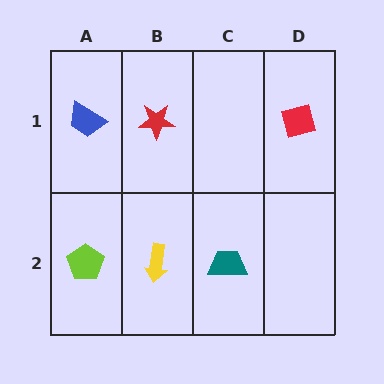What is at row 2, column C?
A teal trapezoid.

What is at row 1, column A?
A blue trapezoid.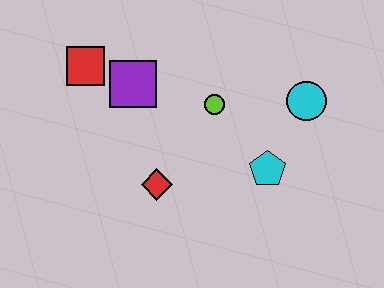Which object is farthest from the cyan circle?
The red square is farthest from the cyan circle.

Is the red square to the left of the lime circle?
Yes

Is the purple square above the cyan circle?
Yes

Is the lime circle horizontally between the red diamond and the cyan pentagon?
Yes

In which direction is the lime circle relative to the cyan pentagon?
The lime circle is above the cyan pentagon.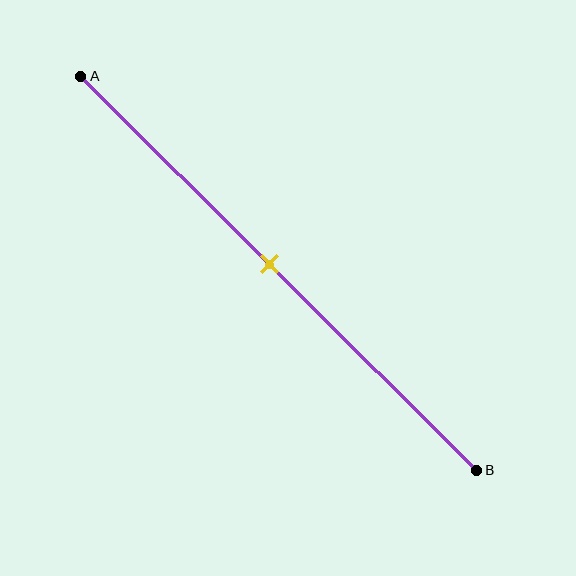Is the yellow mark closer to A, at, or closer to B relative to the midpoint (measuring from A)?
The yellow mark is approximately at the midpoint of segment AB.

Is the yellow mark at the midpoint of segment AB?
Yes, the mark is approximately at the midpoint.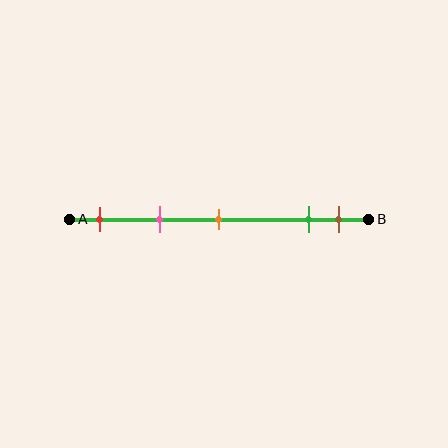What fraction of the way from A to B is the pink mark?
The pink mark is approximately 30% (0.3) of the way from A to B.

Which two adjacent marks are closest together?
The green and brown marks are the closest adjacent pair.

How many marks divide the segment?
There are 5 marks dividing the segment.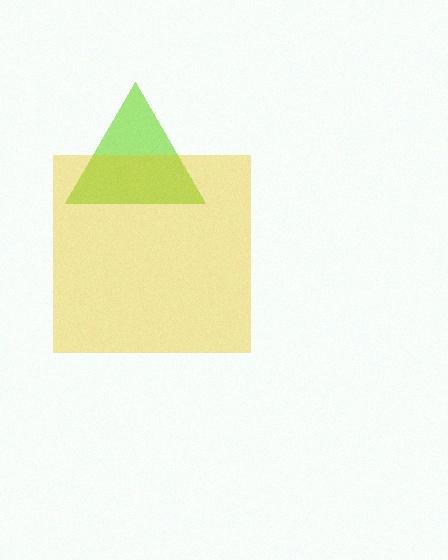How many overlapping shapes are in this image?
There are 2 overlapping shapes in the image.